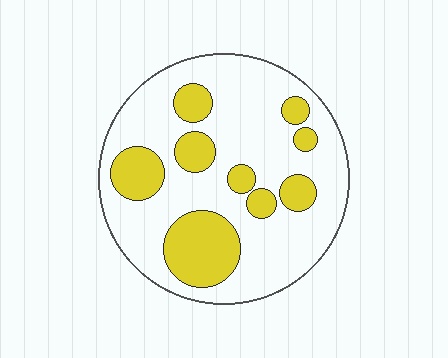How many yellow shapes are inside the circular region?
9.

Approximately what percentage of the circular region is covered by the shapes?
Approximately 25%.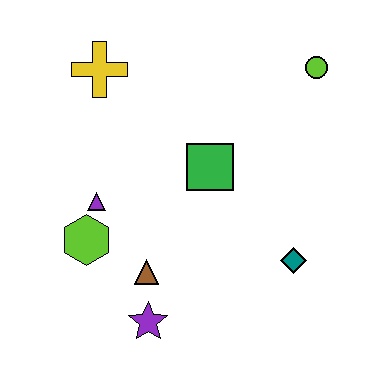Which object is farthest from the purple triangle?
The lime circle is farthest from the purple triangle.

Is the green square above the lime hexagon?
Yes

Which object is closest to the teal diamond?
The green square is closest to the teal diamond.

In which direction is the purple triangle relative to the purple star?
The purple triangle is above the purple star.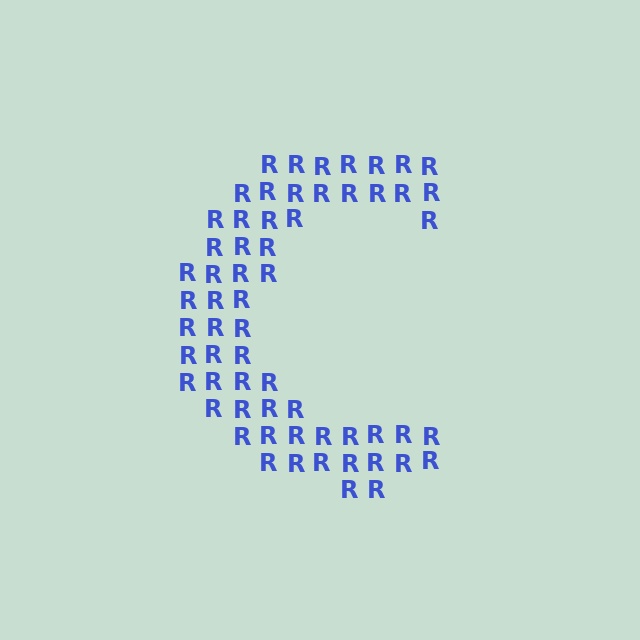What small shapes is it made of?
It is made of small letter R's.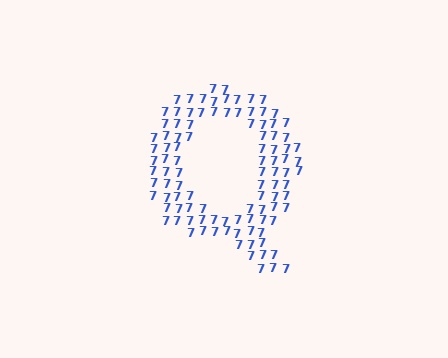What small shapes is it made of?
It is made of small digit 7's.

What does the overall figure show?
The overall figure shows the letter Q.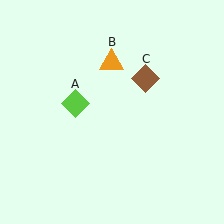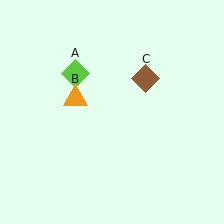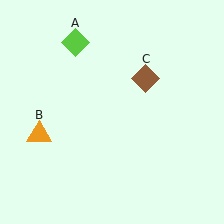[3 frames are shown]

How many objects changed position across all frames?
2 objects changed position: lime diamond (object A), orange triangle (object B).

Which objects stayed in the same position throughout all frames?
Brown diamond (object C) remained stationary.